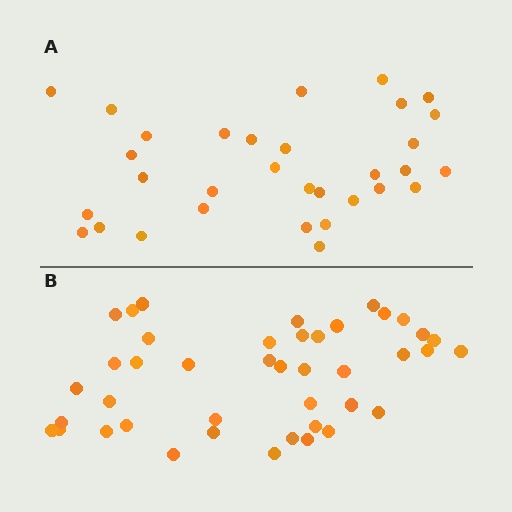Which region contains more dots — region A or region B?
Region B (the bottom region) has more dots.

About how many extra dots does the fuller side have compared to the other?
Region B has roughly 10 or so more dots than region A.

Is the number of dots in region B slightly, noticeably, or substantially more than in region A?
Region B has noticeably more, but not dramatically so. The ratio is roughly 1.3 to 1.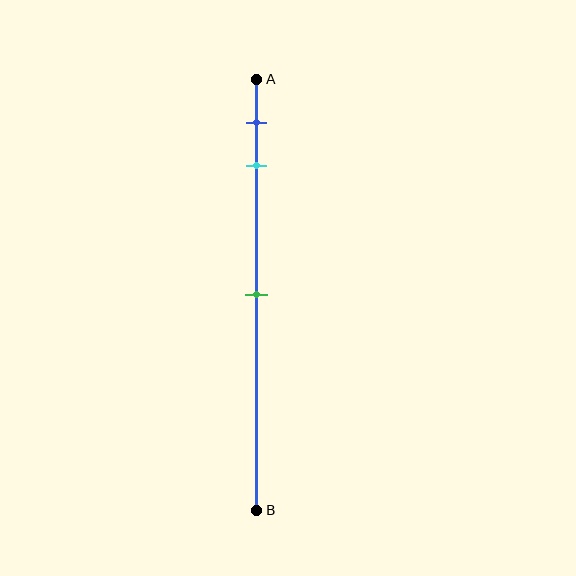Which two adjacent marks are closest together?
The blue and cyan marks are the closest adjacent pair.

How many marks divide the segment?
There are 3 marks dividing the segment.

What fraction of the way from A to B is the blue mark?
The blue mark is approximately 10% (0.1) of the way from A to B.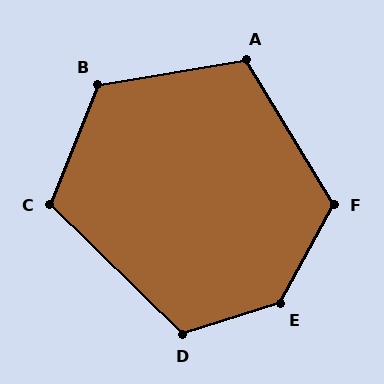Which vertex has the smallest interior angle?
A, at approximately 112 degrees.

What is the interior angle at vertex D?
Approximately 118 degrees (obtuse).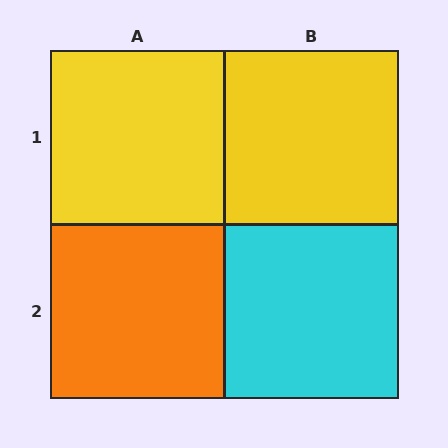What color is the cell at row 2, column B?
Cyan.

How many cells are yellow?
2 cells are yellow.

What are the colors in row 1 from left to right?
Yellow, yellow.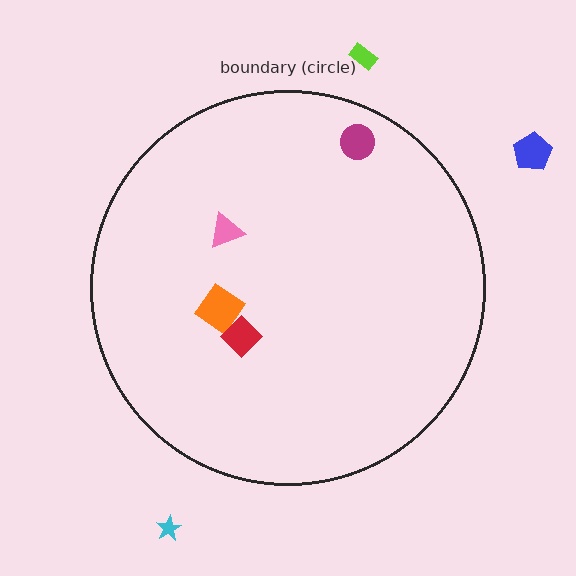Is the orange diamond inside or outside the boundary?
Inside.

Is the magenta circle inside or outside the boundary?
Inside.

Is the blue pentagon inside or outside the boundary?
Outside.